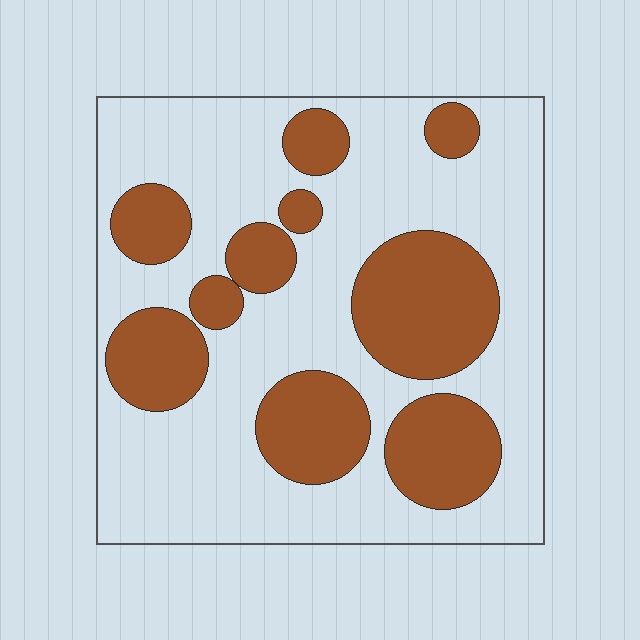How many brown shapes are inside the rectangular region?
10.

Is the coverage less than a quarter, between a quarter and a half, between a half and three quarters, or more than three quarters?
Between a quarter and a half.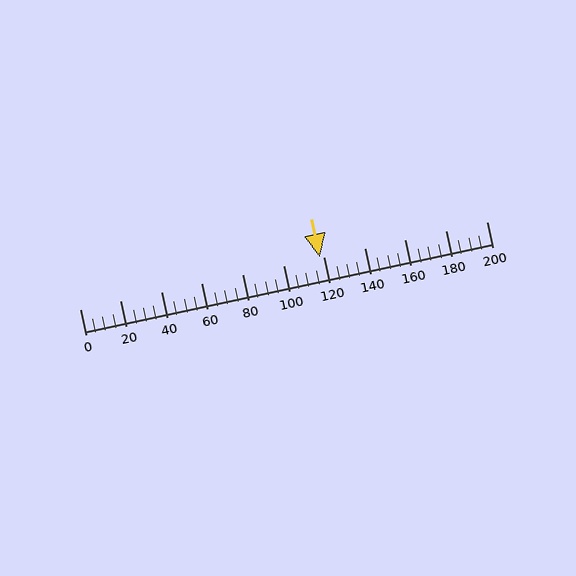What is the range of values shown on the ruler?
The ruler shows values from 0 to 200.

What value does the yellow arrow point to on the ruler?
The yellow arrow points to approximately 118.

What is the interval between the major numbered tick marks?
The major tick marks are spaced 20 units apart.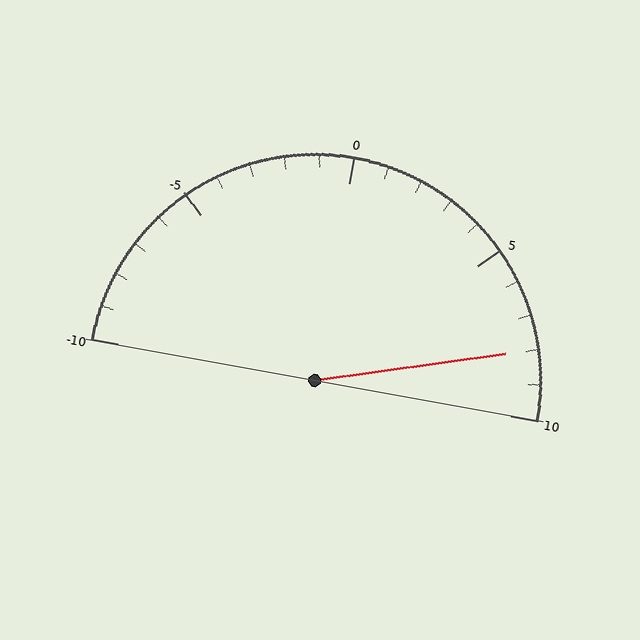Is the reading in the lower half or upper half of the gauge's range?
The reading is in the upper half of the range (-10 to 10).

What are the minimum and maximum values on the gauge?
The gauge ranges from -10 to 10.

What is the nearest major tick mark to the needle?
The nearest major tick mark is 10.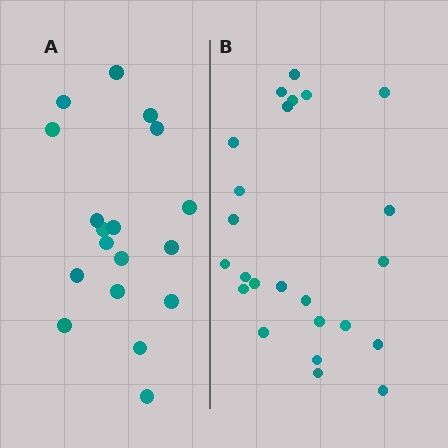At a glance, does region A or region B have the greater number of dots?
Region B (the right region) has more dots.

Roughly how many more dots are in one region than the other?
Region B has about 6 more dots than region A.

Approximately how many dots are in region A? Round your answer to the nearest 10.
About 20 dots. (The exact count is 18, which rounds to 20.)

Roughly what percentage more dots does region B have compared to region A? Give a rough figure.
About 35% more.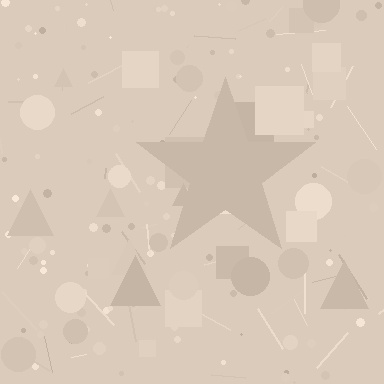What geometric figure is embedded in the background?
A star is embedded in the background.